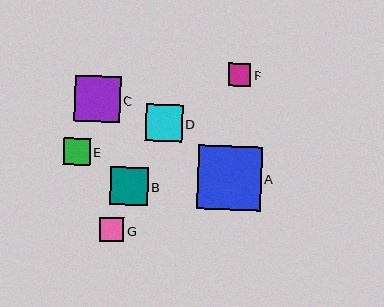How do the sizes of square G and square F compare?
Square G and square F are approximately the same size.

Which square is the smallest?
Square F is the smallest with a size of approximately 23 pixels.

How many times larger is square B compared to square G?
Square B is approximately 1.6 times the size of square G.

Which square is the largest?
Square A is the largest with a size of approximately 64 pixels.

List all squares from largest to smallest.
From largest to smallest: A, C, B, D, E, G, F.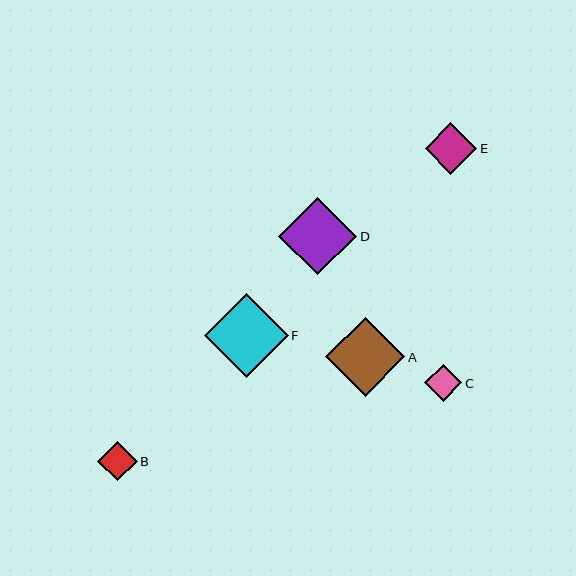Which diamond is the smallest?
Diamond C is the smallest with a size of approximately 37 pixels.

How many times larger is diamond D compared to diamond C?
Diamond D is approximately 2.1 times the size of diamond C.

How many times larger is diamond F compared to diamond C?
Diamond F is approximately 2.3 times the size of diamond C.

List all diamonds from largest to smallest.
From largest to smallest: F, A, D, E, B, C.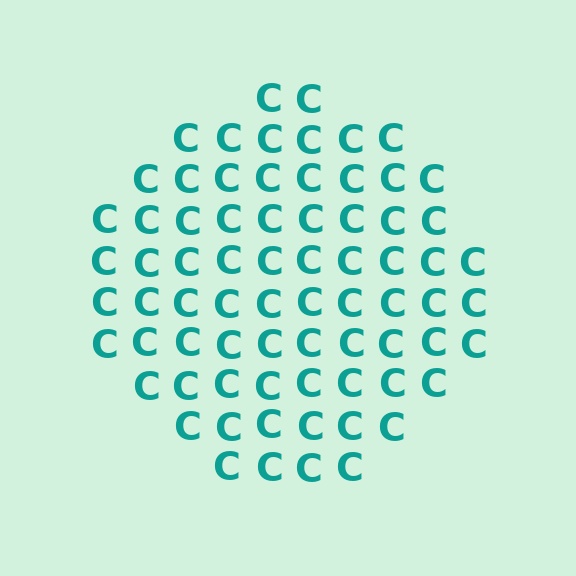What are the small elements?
The small elements are letter C's.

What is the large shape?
The large shape is a circle.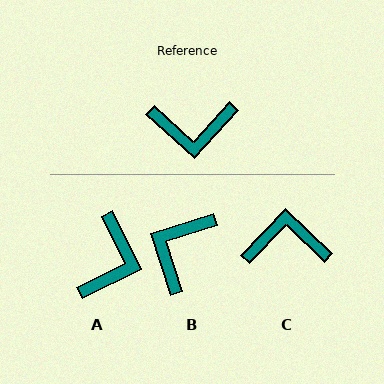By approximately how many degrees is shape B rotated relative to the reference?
Approximately 120 degrees clockwise.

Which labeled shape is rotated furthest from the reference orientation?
C, about 178 degrees away.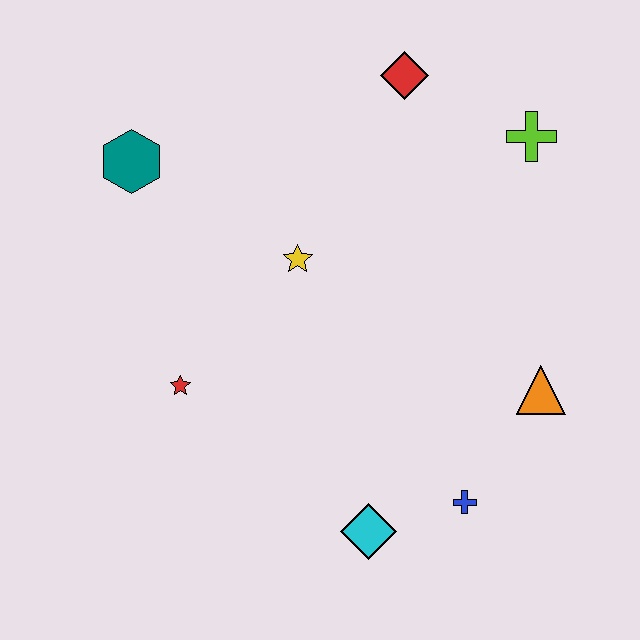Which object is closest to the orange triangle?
The blue cross is closest to the orange triangle.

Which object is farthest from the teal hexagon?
The blue cross is farthest from the teal hexagon.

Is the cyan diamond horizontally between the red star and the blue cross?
Yes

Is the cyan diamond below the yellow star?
Yes